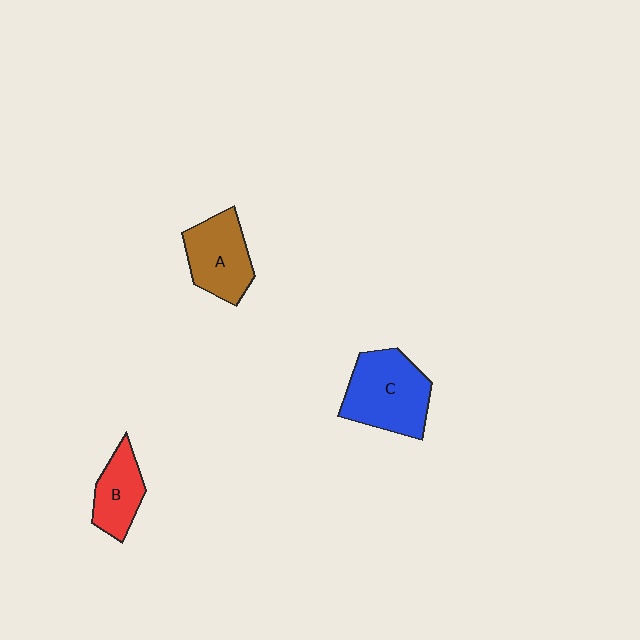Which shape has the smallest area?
Shape B (red).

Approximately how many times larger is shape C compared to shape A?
Approximately 1.3 times.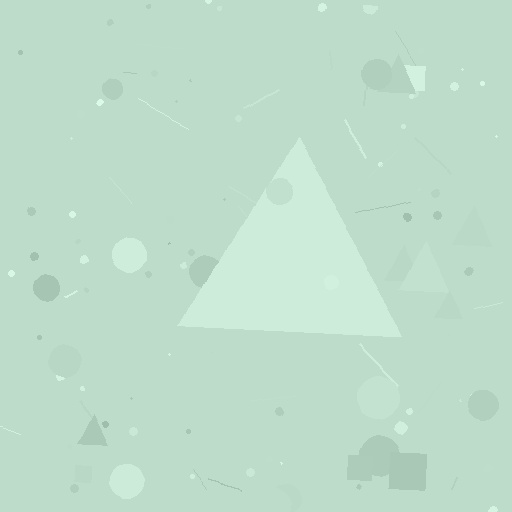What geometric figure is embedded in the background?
A triangle is embedded in the background.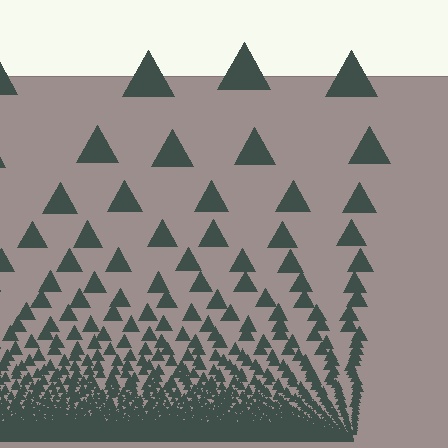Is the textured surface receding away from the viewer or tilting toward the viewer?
The surface appears to tilt toward the viewer. Texture elements get larger and sparser toward the top.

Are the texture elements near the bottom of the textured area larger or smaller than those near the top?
Smaller. The gradient is inverted — elements near the bottom are smaller and denser.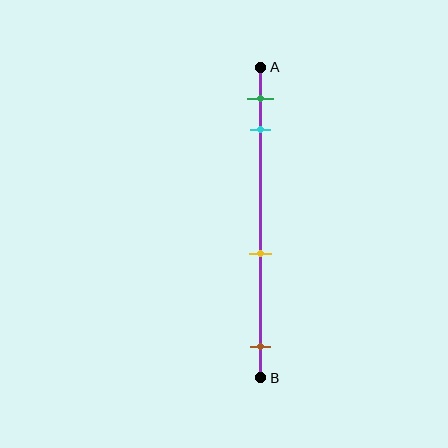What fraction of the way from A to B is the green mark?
The green mark is approximately 10% (0.1) of the way from A to B.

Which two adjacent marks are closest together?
The green and cyan marks are the closest adjacent pair.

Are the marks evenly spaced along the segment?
No, the marks are not evenly spaced.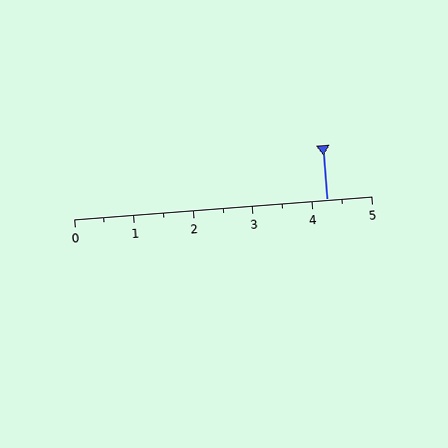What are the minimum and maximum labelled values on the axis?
The axis runs from 0 to 5.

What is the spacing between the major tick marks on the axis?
The major ticks are spaced 1 apart.